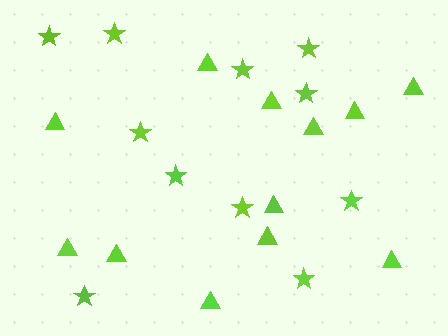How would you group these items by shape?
There are 2 groups: one group of stars (11) and one group of triangles (12).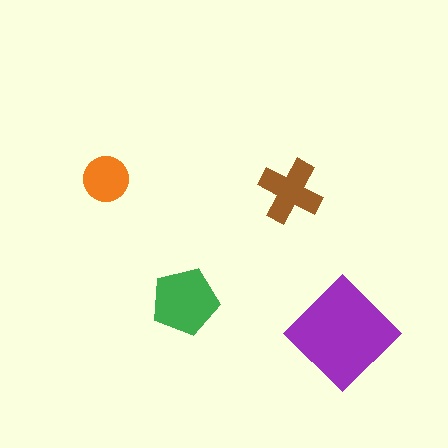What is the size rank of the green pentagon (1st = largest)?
2nd.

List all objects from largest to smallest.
The purple diamond, the green pentagon, the brown cross, the orange circle.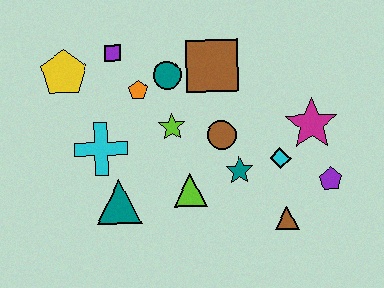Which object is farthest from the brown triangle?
The yellow pentagon is farthest from the brown triangle.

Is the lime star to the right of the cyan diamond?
No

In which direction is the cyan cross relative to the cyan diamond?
The cyan cross is to the left of the cyan diamond.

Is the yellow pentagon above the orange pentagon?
Yes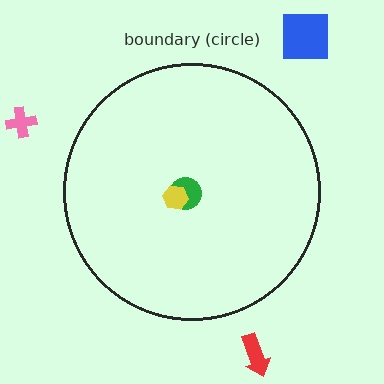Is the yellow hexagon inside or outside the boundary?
Inside.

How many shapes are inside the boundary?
2 inside, 3 outside.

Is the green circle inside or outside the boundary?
Inside.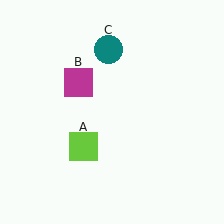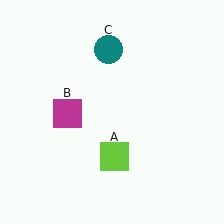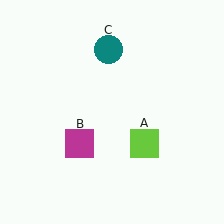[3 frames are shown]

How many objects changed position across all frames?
2 objects changed position: lime square (object A), magenta square (object B).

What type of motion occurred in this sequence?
The lime square (object A), magenta square (object B) rotated counterclockwise around the center of the scene.